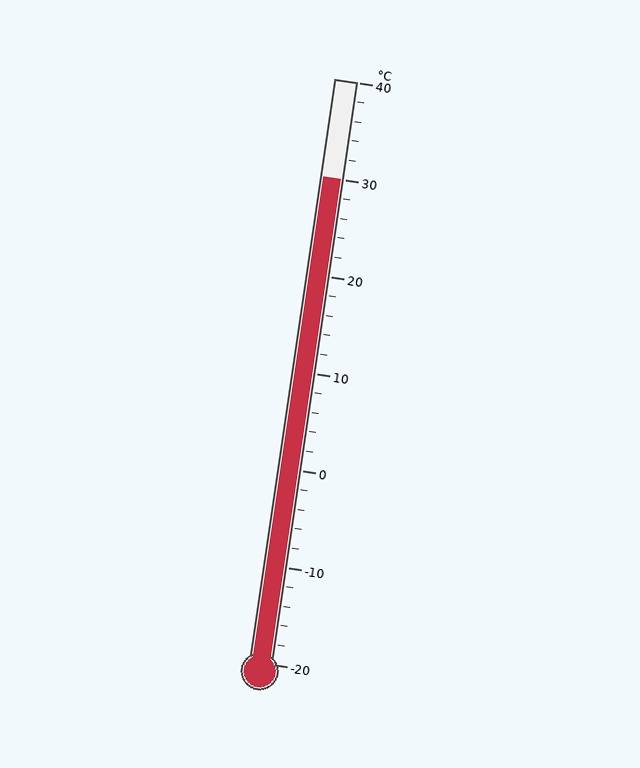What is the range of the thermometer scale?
The thermometer scale ranges from -20°C to 40°C.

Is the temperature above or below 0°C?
The temperature is above 0°C.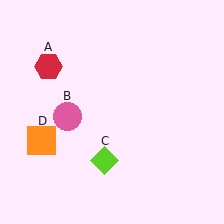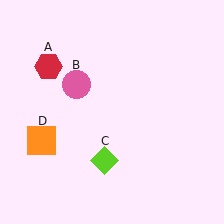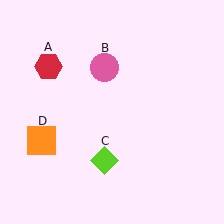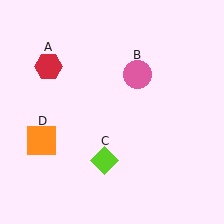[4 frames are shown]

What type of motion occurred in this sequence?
The pink circle (object B) rotated clockwise around the center of the scene.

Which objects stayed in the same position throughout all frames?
Red hexagon (object A) and lime diamond (object C) and orange square (object D) remained stationary.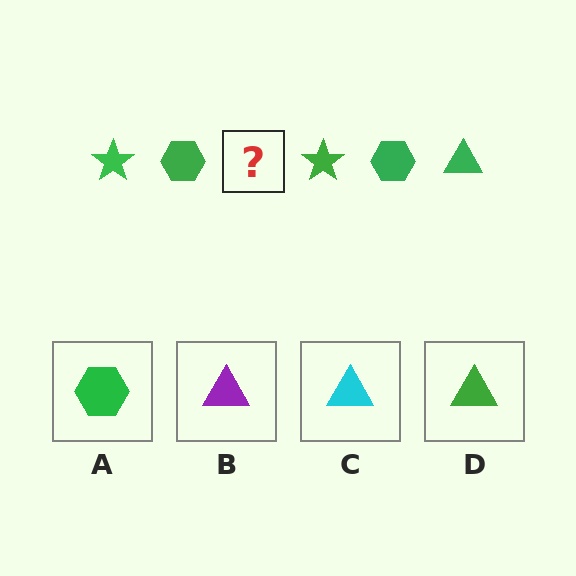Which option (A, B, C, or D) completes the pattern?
D.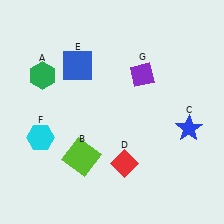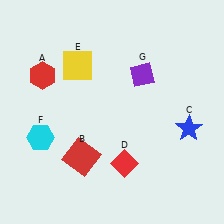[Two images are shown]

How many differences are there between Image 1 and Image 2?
There are 3 differences between the two images.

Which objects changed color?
A changed from green to red. B changed from lime to red. E changed from blue to yellow.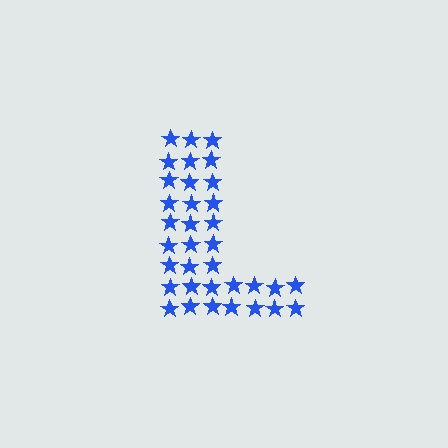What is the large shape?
The large shape is the letter L.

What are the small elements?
The small elements are stars.